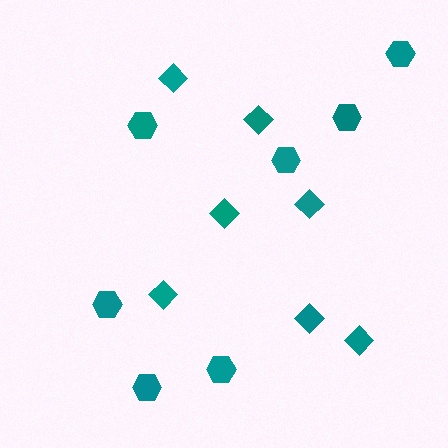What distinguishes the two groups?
There are 2 groups: one group of hexagons (7) and one group of diamonds (7).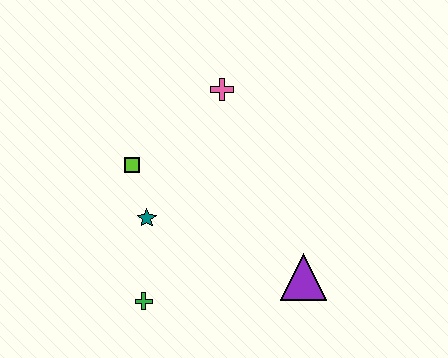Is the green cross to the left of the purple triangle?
Yes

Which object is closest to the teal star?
The lime square is closest to the teal star.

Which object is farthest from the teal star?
The purple triangle is farthest from the teal star.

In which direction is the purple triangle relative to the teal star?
The purple triangle is to the right of the teal star.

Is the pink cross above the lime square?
Yes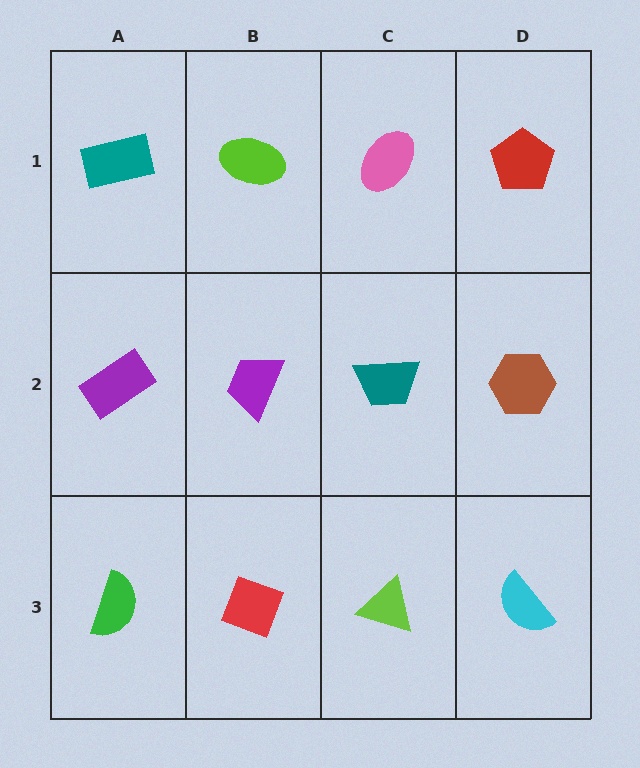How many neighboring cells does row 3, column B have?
3.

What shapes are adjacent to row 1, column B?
A purple trapezoid (row 2, column B), a teal rectangle (row 1, column A), a pink ellipse (row 1, column C).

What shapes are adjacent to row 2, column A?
A teal rectangle (row 1, column A), a green semicircle (row 3, column A), a purple trapezoid (row 2, column B).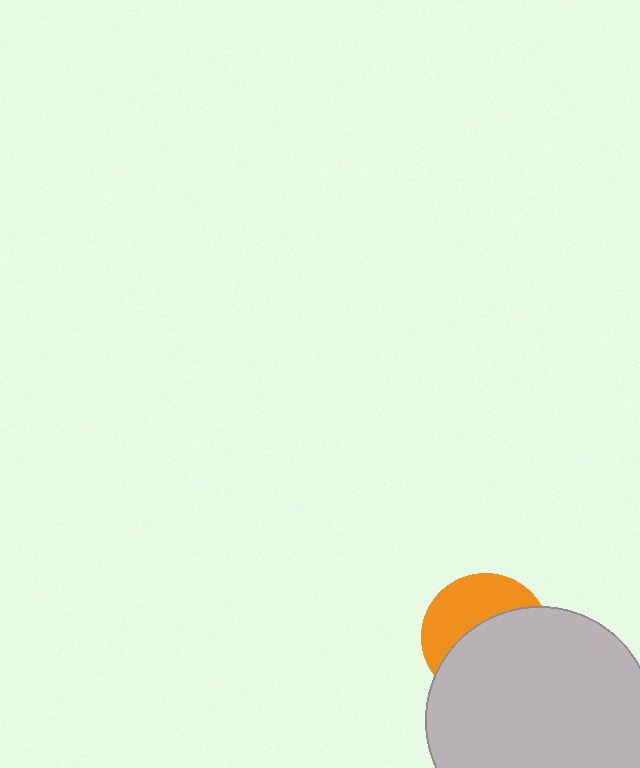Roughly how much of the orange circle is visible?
A small part of it is visible (roughly 41%).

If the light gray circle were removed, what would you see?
You would see the complete orange circle.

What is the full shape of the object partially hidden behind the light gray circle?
The partially hidden object is an orange circle.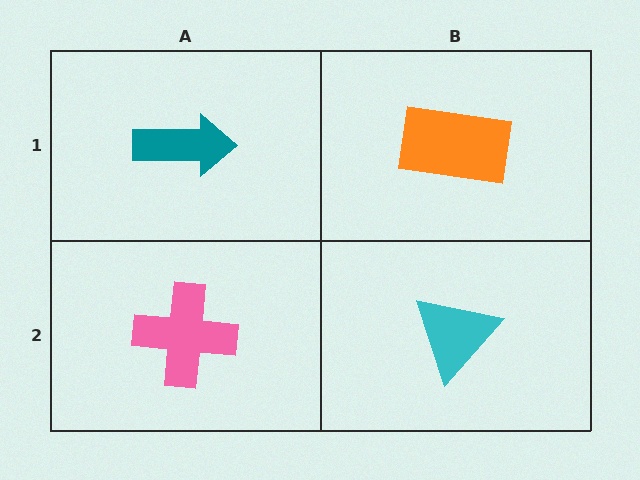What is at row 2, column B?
A cyan triangle.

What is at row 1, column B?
An orange rectangle.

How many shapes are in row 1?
2 shapes.